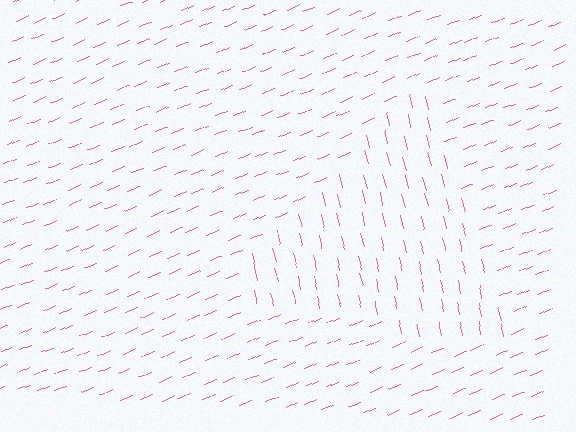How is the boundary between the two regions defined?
The boundary is defined purely by a change in line orientation (approximately 80 degrees difference). All lines are the same color and thickness.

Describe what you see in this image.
The image is filled with small pink line segments. A triangle region in the image has lines oriented differently from the surrounding lines, creating a visible texture boundary.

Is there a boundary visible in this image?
Yes, there is a texture boundary formed by a change in line orientation.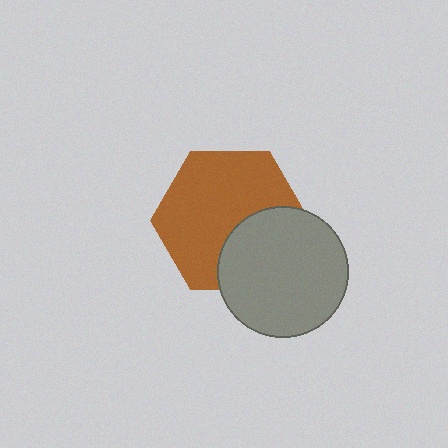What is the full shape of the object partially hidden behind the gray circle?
The partially hidden object is a brown hexagon.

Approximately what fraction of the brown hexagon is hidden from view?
Roughly 32% of the brown hexagon is hidden behind the gray circle.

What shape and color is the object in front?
The object in front is a gray circle.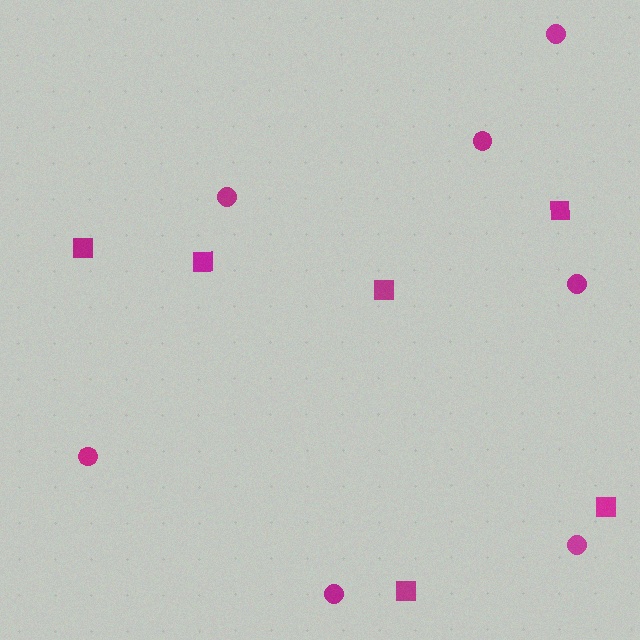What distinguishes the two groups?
There are 2 groups: one group of circles (7) and one group of squares (6).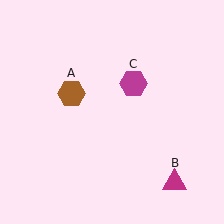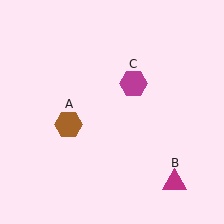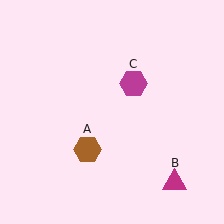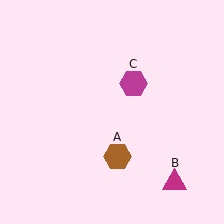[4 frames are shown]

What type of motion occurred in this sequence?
The brown hexagon (object A) rotated counterclockwise around the center of the scene.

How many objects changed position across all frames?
1 object changed position: brown hexagon (object A).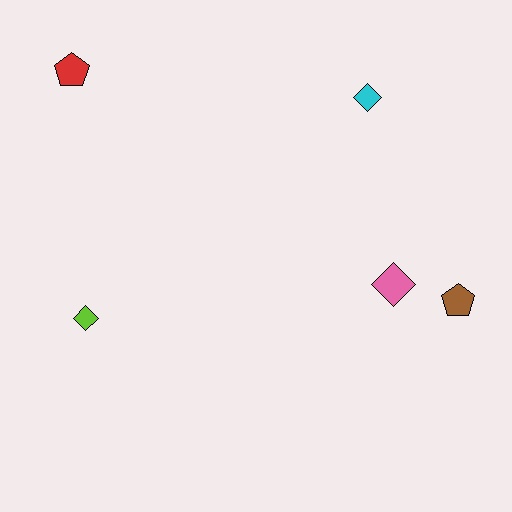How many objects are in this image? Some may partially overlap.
There are 5 objects.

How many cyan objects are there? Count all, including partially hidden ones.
There is 1 cyan object.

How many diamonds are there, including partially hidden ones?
There are 3 diamonds.